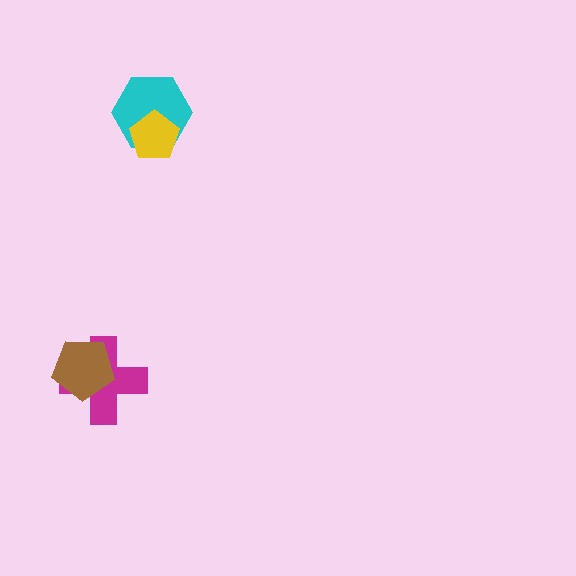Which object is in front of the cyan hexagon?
The yellow pentagon is in front of the cyan hexagon.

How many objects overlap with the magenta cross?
1 object overlaps with the magenta cross.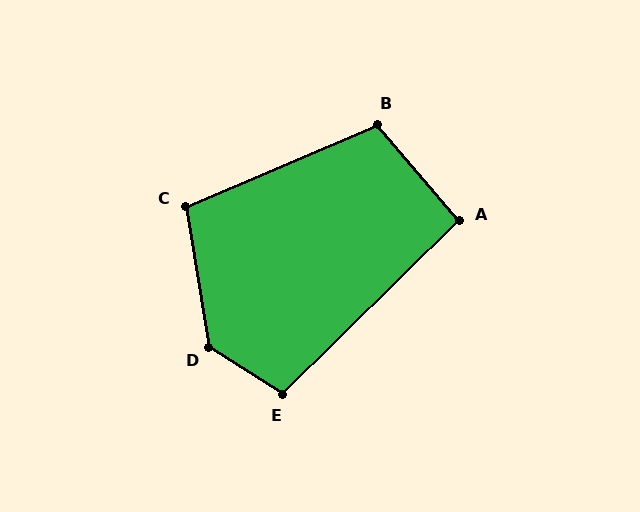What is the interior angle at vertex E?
Approximately 103 degrees (obtuse).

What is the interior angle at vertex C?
Approximately 104 degrees (obtuse).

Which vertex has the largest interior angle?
D, at approximately 132 degrees.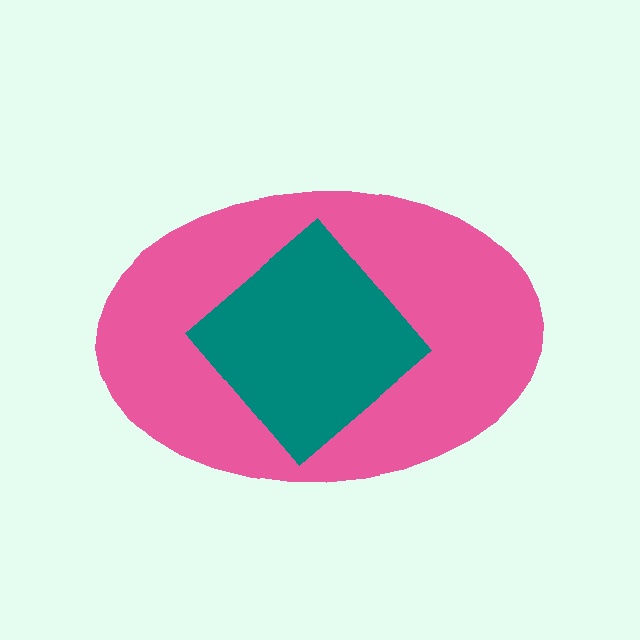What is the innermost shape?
The teal diamond.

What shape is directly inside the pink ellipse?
The teal diamond.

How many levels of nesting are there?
2.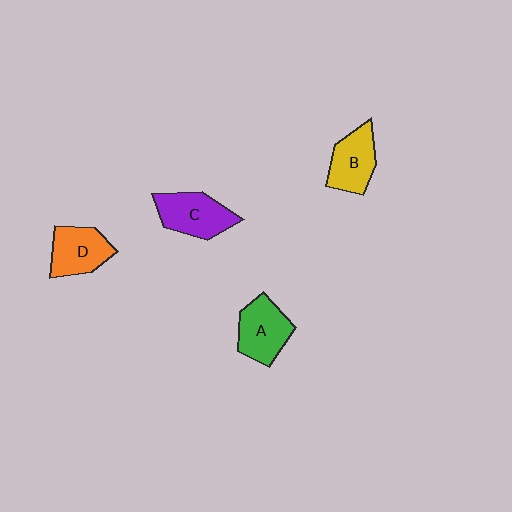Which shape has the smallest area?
Shape B (yellow).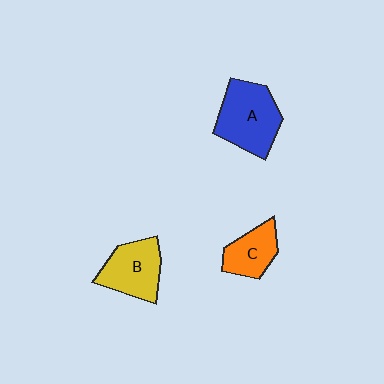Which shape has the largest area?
Shape A (blue).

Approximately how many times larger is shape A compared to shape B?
Approximately 1.2 times.